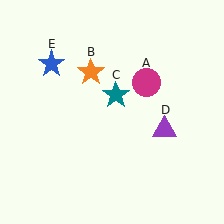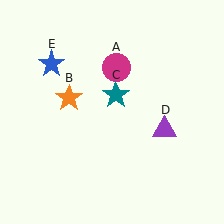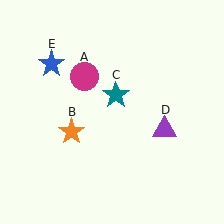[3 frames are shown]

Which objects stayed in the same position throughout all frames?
Teal star (object C) and purple triangle (object D) and blue star (object E) remained stationary.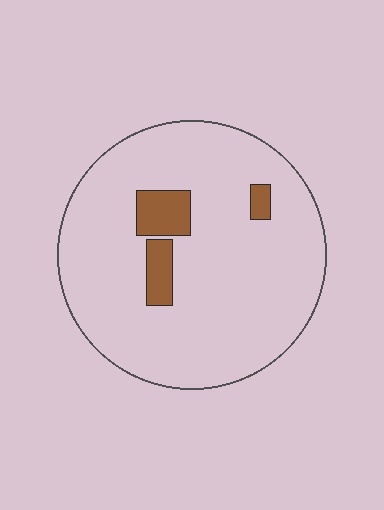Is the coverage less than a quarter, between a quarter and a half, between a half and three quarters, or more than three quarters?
Less than a quarter.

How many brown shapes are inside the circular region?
3.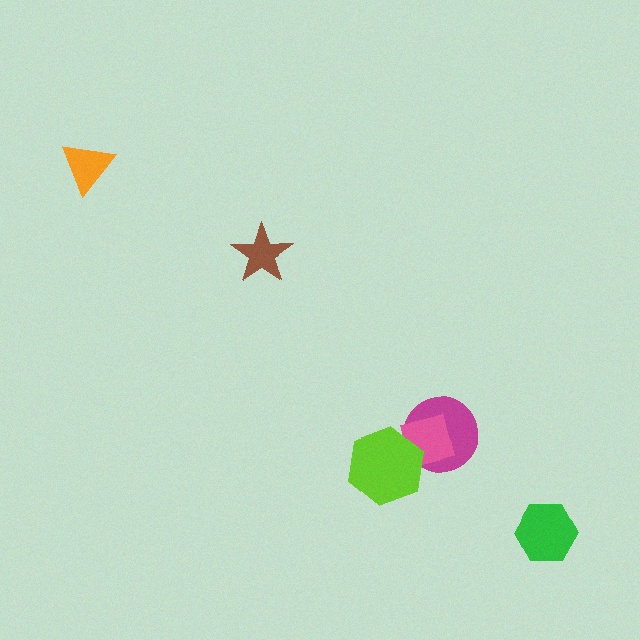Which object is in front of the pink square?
The lime hexagon is in front of the pink square.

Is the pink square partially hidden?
Yes, it is partially covered by another shape.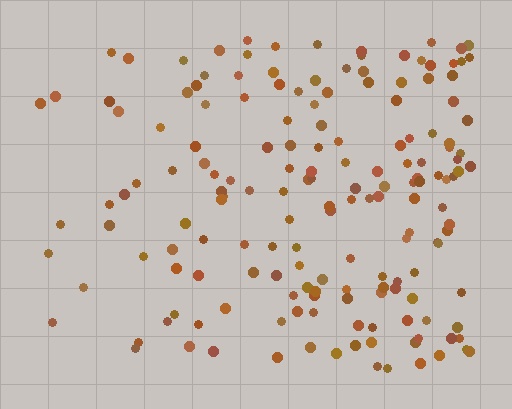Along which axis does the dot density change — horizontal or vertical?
Horizontal.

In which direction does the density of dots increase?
From left to right, with the right side densest.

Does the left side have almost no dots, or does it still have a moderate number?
Still a moderate number, just noticeably fewer than the right.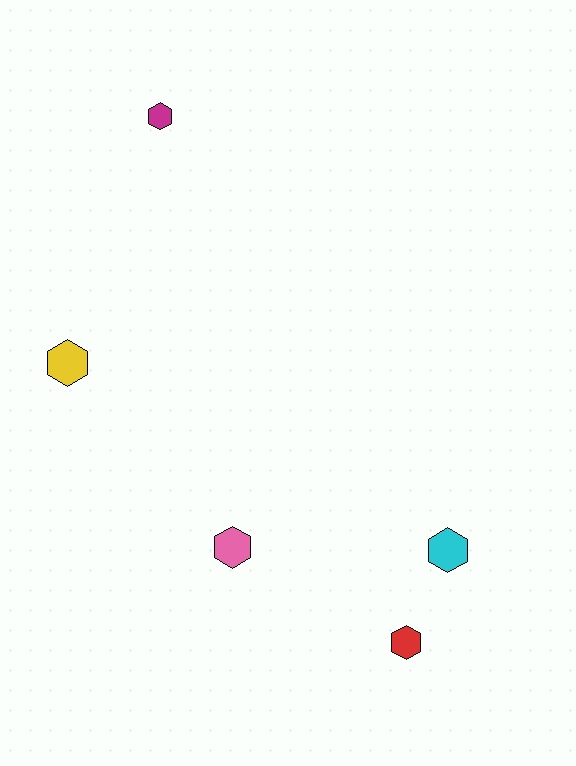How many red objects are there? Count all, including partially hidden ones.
There is 1 red object.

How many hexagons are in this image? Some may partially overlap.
There are 5 hexagons.